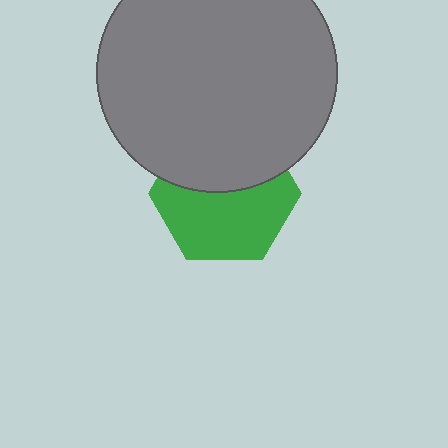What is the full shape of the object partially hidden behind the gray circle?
The partially hidden object is a green hexagon.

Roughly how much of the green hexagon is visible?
About half of it is visible (roughly 57%).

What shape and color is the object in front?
The object in front is a gray circle.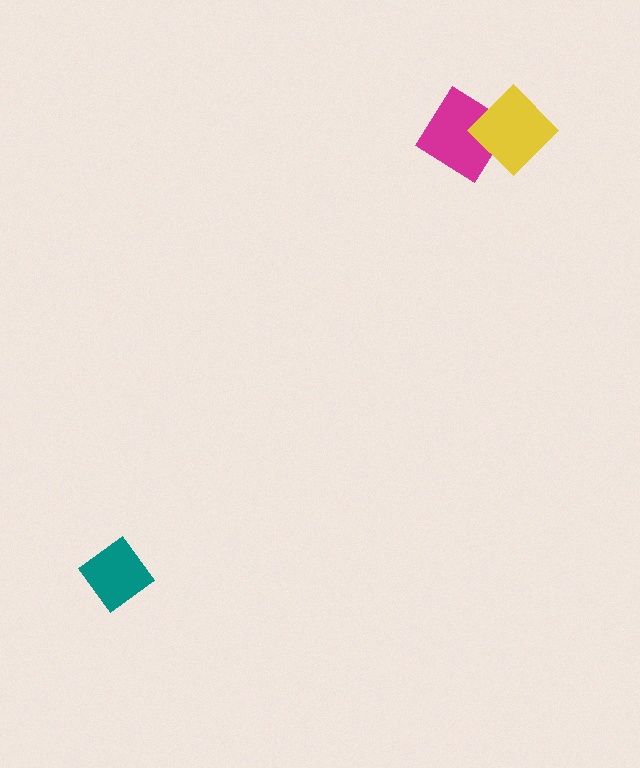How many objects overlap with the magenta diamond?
1 object overlaps with the magenta diamond.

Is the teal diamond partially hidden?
No, no other shape covers it.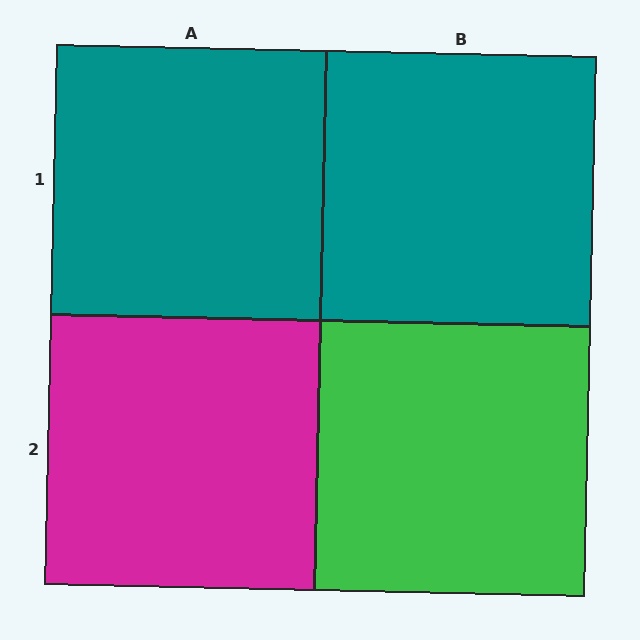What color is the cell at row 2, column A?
Magenta.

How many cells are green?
1 cell is green.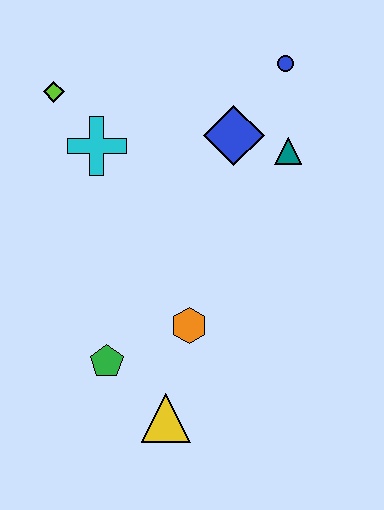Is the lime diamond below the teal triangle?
No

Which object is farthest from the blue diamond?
The yellow triangle is farthest from the blue diamond.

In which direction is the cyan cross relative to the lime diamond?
The cyan cross is below the lime diamond.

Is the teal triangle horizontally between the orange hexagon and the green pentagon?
No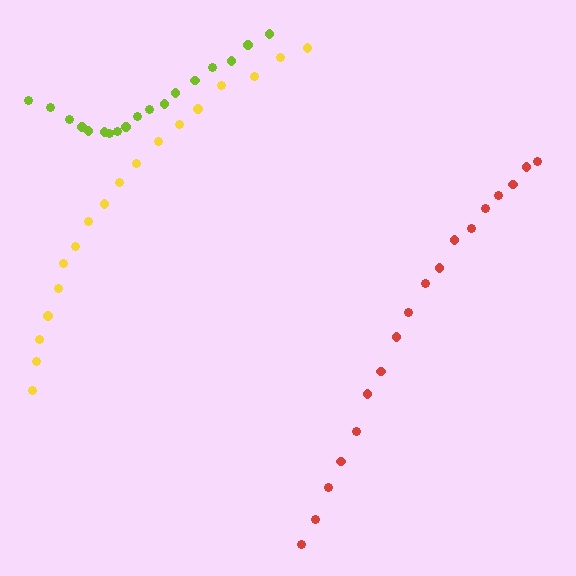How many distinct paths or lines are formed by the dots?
There are 3 distinct paths.